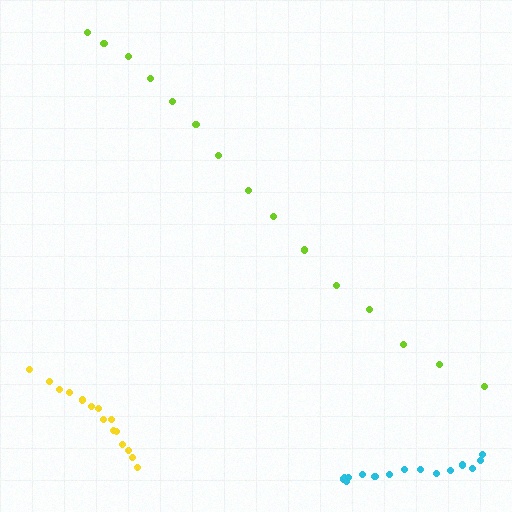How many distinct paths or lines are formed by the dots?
There are 3 distinct paths.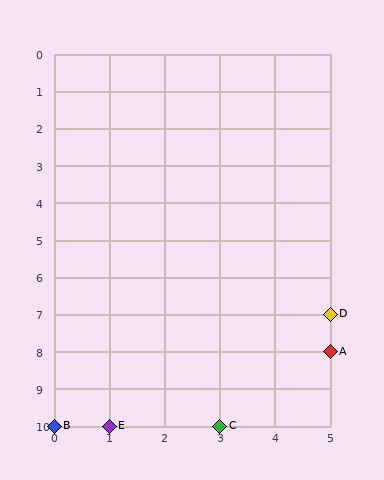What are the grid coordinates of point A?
Point A is at grid coordinates (5, 8).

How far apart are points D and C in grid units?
Points D and C are 2 columns and 3 rows apart (about 3.6 grid units diagonally).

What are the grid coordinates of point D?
Point D is at grid coordinates (5, 7).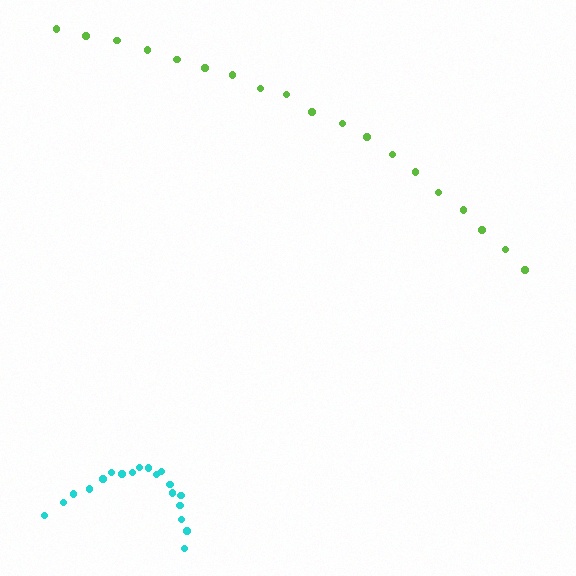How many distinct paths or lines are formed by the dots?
There are 2 distinct paths.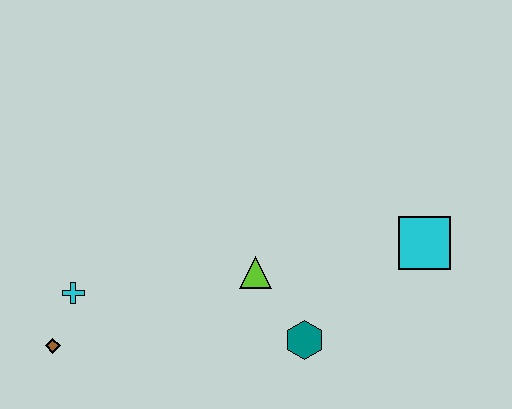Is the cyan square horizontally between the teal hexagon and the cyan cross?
No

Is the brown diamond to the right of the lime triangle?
No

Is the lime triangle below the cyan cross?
No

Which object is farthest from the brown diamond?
The cyan square is farthest from the brown diamond.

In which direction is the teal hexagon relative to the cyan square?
The teal hexagon is to the left of the cyan square.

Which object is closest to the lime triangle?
The teal hexagon is closest to the lime triangle.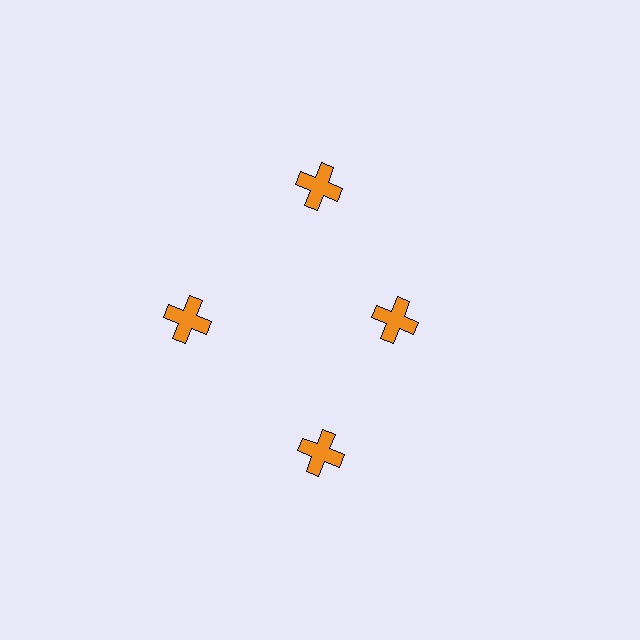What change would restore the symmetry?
The symmetry would be restored by moving it outward, back onto the ring so that all 4 crosses sit at equal angles and equal distance from the center.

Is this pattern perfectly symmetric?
No. The 4 orange crosses are arranged in a ring, but one element near the 3 o'clock position is pulled inward toward the center, breaking the 4-fold rotational symmetry.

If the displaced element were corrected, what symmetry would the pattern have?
It would have 4-fold rotational symmetry — the pattern would map onto itself every 90 degrees.